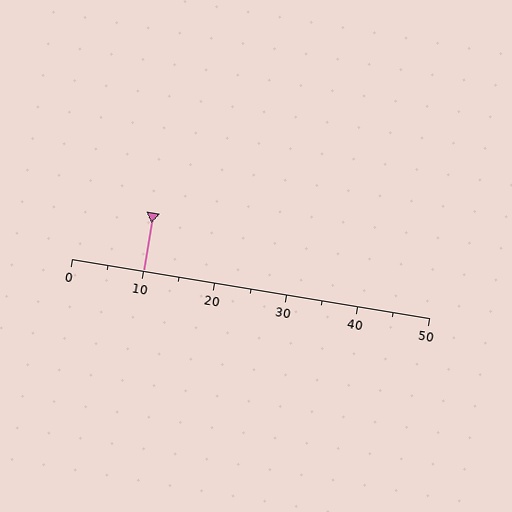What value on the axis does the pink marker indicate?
The marker indicates approximately 10.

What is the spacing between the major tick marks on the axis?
The major ticks are spaced 10 apart.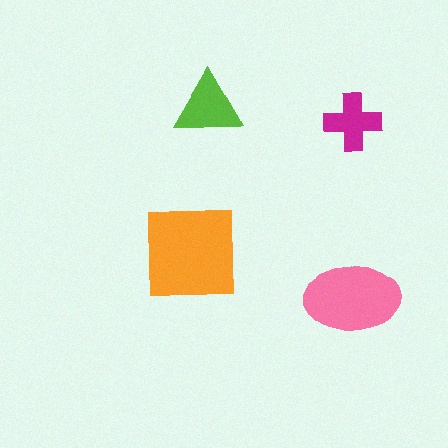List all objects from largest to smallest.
The orange square, the pink ellipse, the lime triangle, the magenta cross.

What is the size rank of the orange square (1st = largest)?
1st.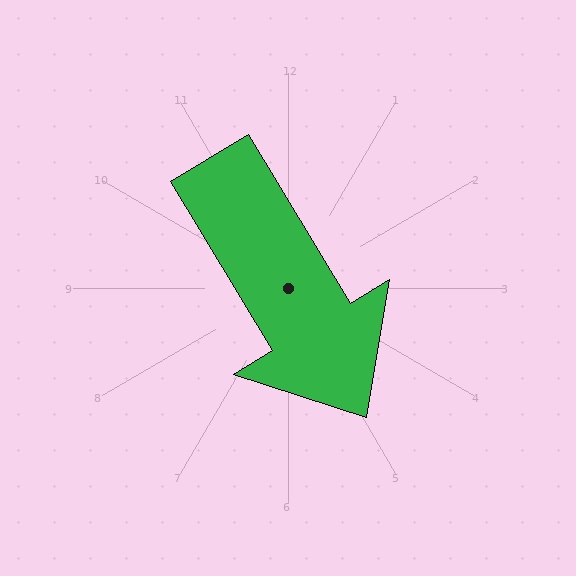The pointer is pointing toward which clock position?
Roughly 5 o'clock.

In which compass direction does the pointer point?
Southeast.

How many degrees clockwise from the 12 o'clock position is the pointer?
Approximately 149 degrees.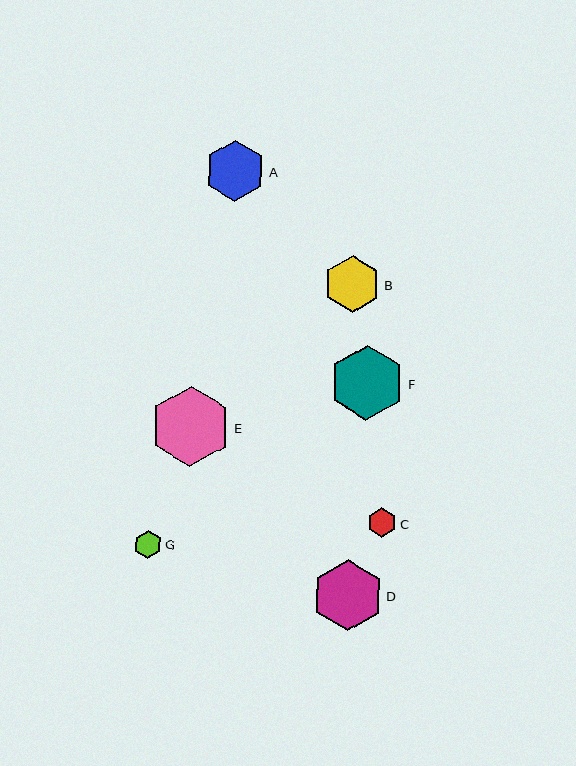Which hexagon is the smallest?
Hexagon G is the smallest with a size of approximately 28 pixels.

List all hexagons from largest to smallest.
From largest to smallest: E, F, D, A, B, C, G.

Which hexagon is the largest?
Hexagon E is the largest with a size of approximately 80 pixels.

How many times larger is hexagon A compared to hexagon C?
Hexagon A is approximately 2.0 times the size of hexagon C.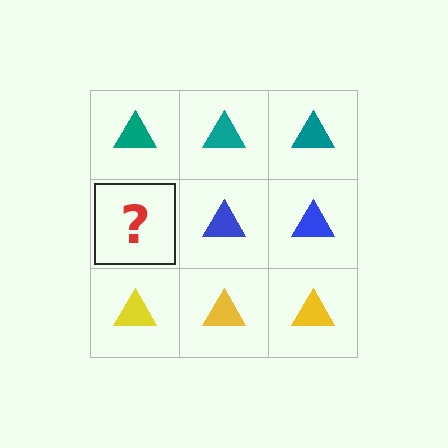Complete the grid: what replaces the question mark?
The question mark should be replaced with a blue triangle.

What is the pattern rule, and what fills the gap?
The rule is that each row has a consistent color. The gap should be filled with a blue triangle.